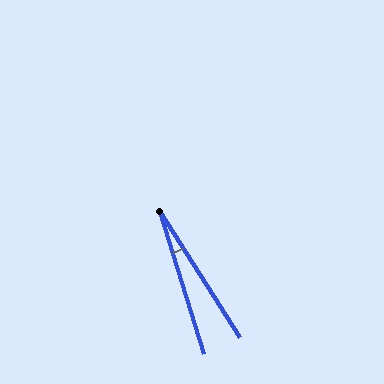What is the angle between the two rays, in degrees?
Approximately 15 degrees.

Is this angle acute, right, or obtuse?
It is acute.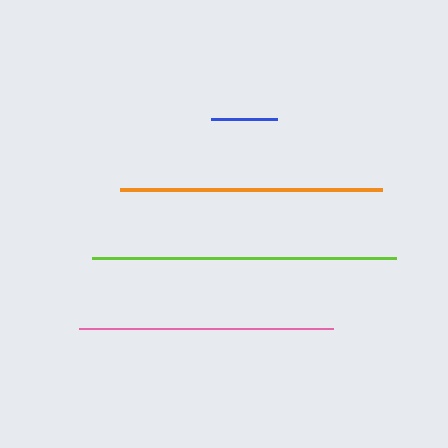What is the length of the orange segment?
The orange segment is approximately 263 pixels long.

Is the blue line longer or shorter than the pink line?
The pink line is longer than the blue line.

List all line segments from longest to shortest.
From longest to shortest: lime, orange, pink, blue.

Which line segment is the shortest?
The blue line is the shortest at approximately 66 pixels.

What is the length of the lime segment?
The lime segment is approximately 304 pixels long.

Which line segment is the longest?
The lime line is the longest at approximately 304 pixels.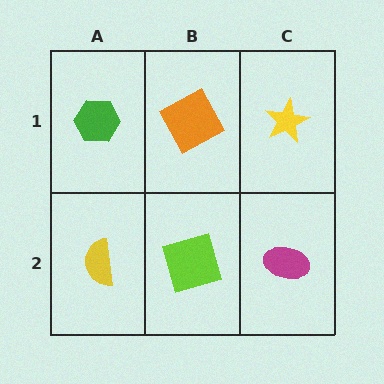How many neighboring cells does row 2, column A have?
2.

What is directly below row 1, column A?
A yellow semicircle.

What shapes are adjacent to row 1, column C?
A magenta ellipse (row 2, column C), an orange square (row 1, column B).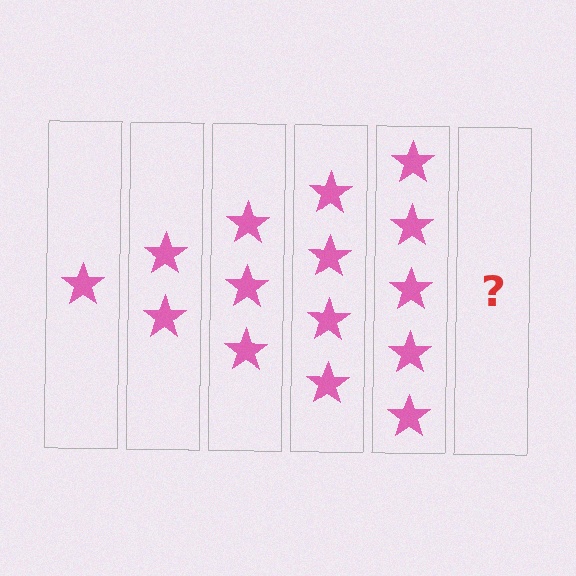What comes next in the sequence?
The next element should be 6 stars.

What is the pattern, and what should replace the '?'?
The pattern is that each step adds one more star. The '?' should be 6 stars.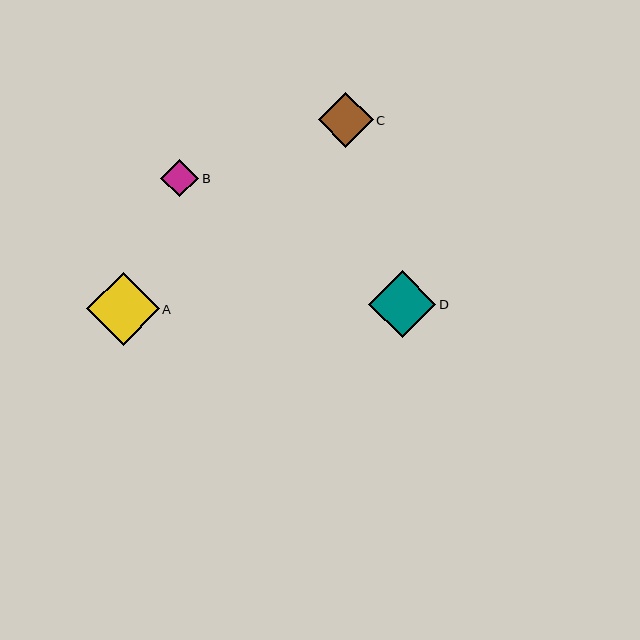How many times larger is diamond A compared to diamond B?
Diamond A is approximately 1.9 times the size of diamond B.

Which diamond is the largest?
Diamond A is the largest with a size of approximately 72 pixels.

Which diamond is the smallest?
Diamond B is the smallest with a size of approximately 38 pixels.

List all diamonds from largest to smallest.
From largest to smallest: A, D, C, B.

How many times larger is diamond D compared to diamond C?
Diamond D is approximately 1.2 times the size of diamond C.